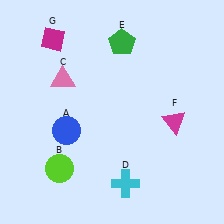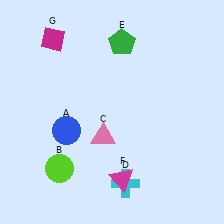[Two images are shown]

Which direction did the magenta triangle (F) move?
The magenta triangle (F) moved down.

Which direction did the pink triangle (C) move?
The pink triangle (C) moved down.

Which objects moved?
The objects that moved are: the pink triangle (C), the magenta triangle (F).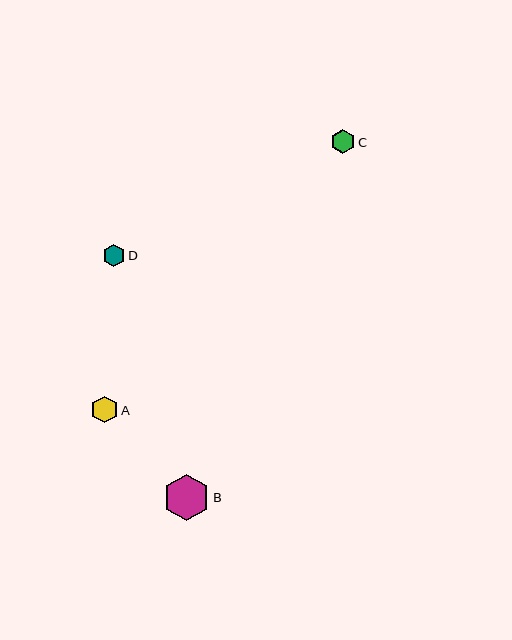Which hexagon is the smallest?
Hexagon D is the smallest with a size of approximately 22 pixels.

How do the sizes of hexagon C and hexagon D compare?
Hexagon C and hexagon D are approximately the same size.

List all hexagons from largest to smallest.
From largest to smallest: B, A, C, D.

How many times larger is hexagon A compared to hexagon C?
Hexagon A is approximately 1.1 times the size of hexagon C.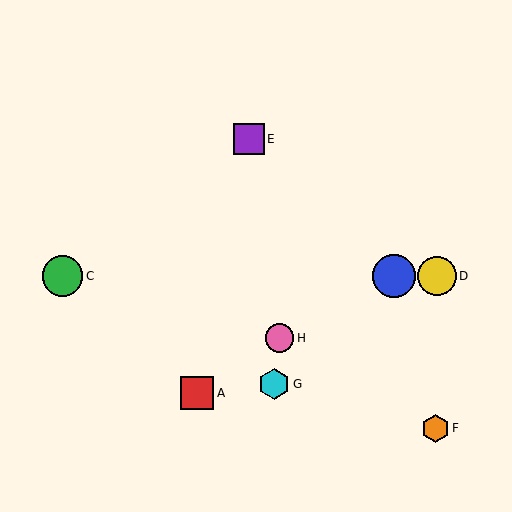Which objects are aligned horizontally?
Objects B, C, D are aligned horizontally.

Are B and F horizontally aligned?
No, B is at y≈276 and F is at y≈428.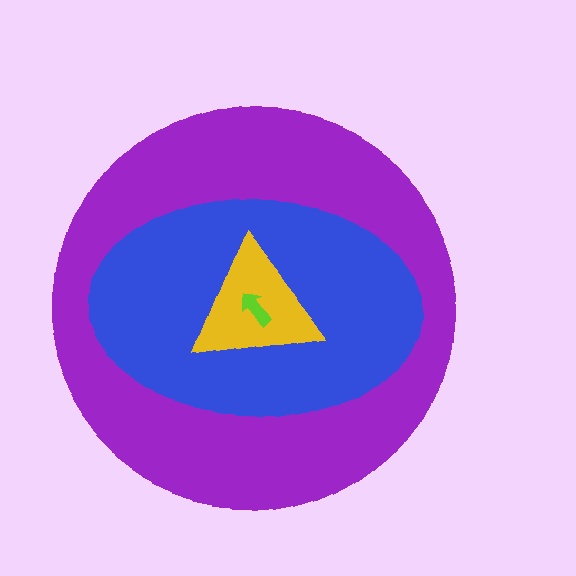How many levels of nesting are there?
4.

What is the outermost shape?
The purple circle.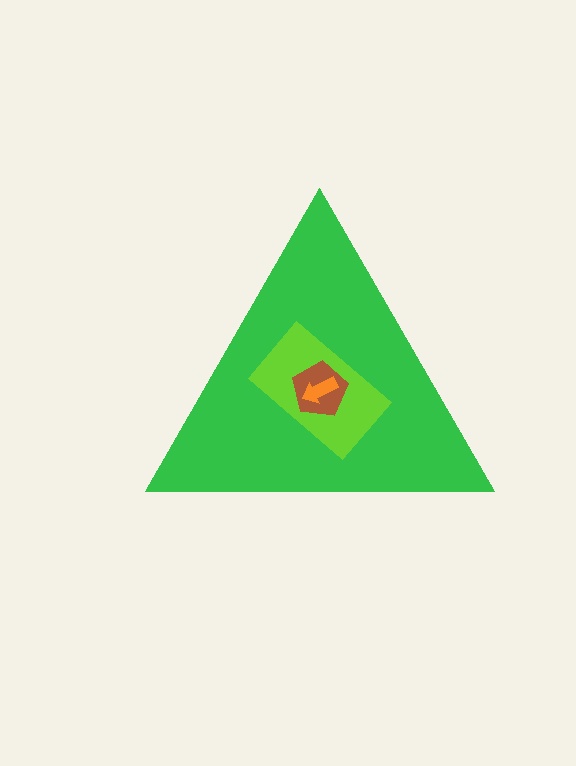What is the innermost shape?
The orange arrow.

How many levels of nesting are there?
4.